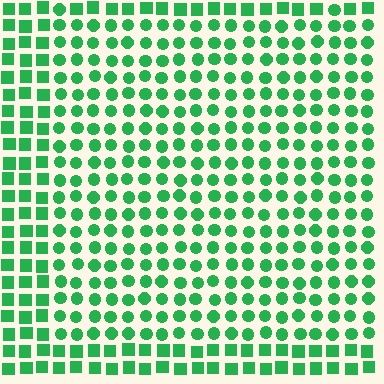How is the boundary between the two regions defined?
The boundary is defined by a change in element shape: circles inside vs. squares outside. All elements share the same color and spacing.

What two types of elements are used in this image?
The image uses circles inside the rectangle region and squares outside it.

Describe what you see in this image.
The image is filled with small green elements arranged in a uniform grid. A rectangle-shaped region contains circles, while the surrounding area contains squares. The boundary is defined purely by the change in element shape.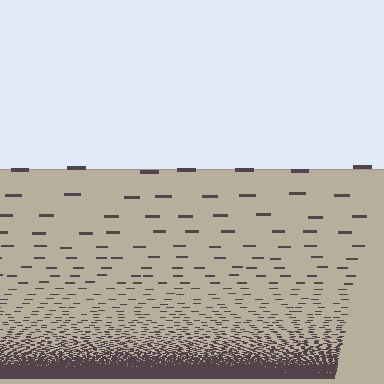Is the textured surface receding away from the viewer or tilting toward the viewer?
The surface appears to tilt toward the viewer. Texture elements get larger and sparser toward the top.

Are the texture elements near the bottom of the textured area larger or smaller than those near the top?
Smaller. The gradient is inverted — elements near the bottom are smaller and denser.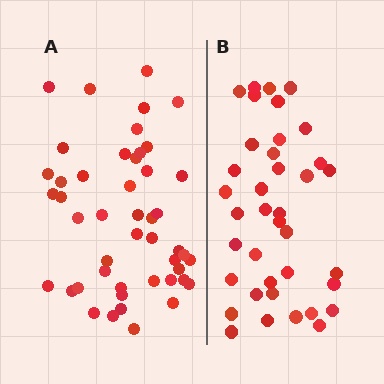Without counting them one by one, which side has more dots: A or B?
Region A (the left region) has more dots.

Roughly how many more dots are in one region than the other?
Region A has roughly 8 or so more dots than region B.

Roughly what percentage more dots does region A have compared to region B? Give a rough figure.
About 25% more.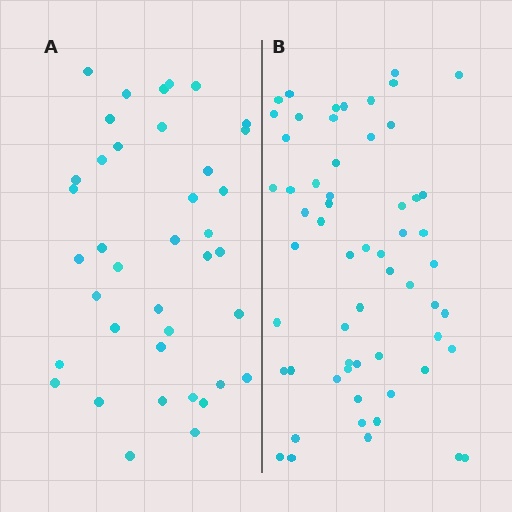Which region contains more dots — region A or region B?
Region B (the right region) has more dots.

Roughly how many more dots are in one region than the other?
Region B has approximately 20 more dots than region A.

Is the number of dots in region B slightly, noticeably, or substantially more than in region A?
Region B has substantially more. The ratio is roughly 1.5 to 1.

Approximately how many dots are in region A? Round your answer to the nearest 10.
About 40 dots. (The exact count is 39, which rounds to 40.)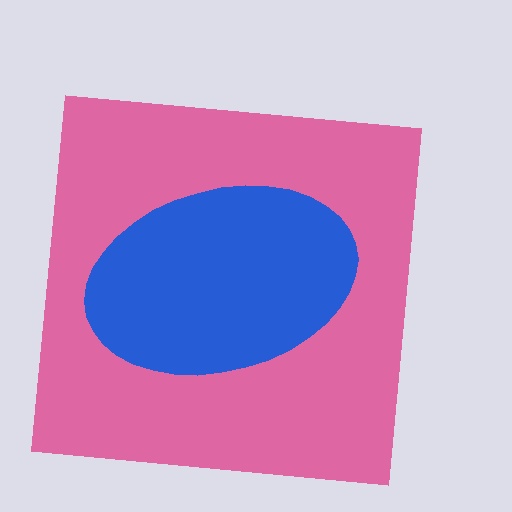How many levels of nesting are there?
2.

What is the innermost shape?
The blue ellipse.